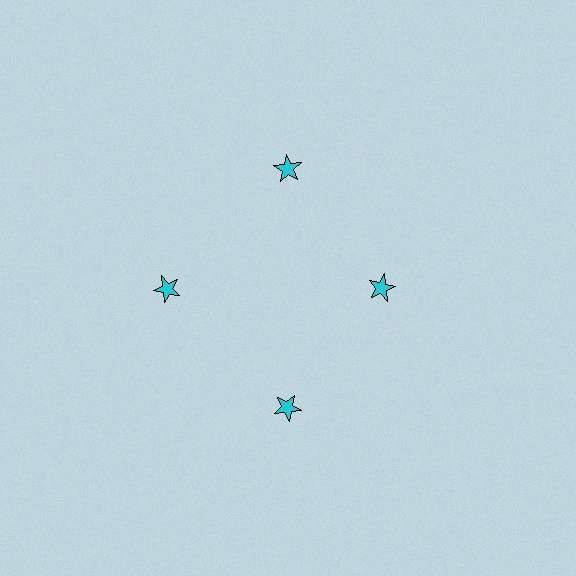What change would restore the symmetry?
The symmetry would be restored by moving it outward, back onto the ring so that all 4 stars sit at equal angles and equal distance from the center.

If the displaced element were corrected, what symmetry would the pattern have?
It would have 4-fold rotational symmetry — the pattern would map onto itself every 90 degrees.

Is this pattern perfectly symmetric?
No. The 4 cyan stars are arranged in a ring, but one element near the 3 o'clock position is pulled inward toward the center, breaking the 4-fold rotational symmetry.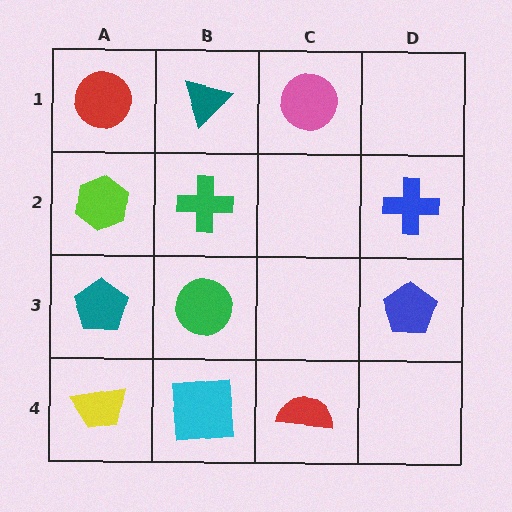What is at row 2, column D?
A blue cross.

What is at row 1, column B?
A teal triangle.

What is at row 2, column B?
A green cross.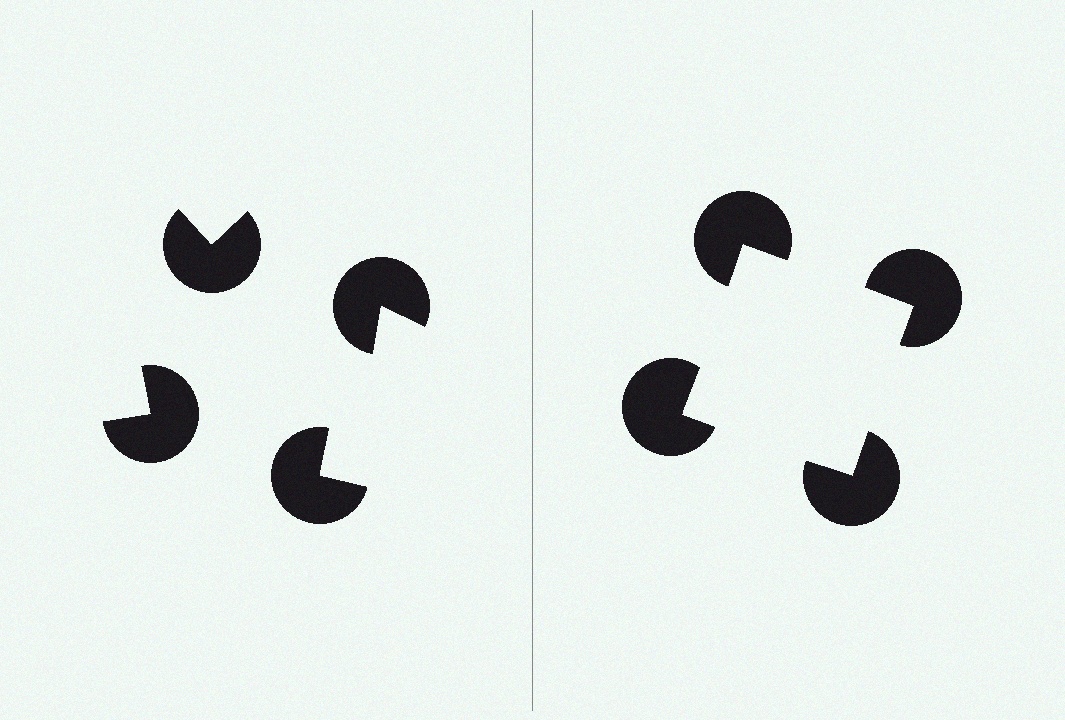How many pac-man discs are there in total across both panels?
8 — 4 on each side.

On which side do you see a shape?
An illusory square appears on the right side. On the left side the wedge cuts are rotated, so no coherent shape forms.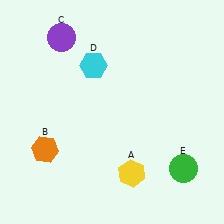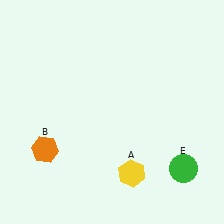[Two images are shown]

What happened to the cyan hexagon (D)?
The cyan hexagon (D) was removed in Image 2. It was in the top-left area of Image 1.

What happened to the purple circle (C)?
The purple circle (C) was removed in Image 2. It was in the top-left area of Image 1.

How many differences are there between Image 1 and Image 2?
There are 2 differences between the two images.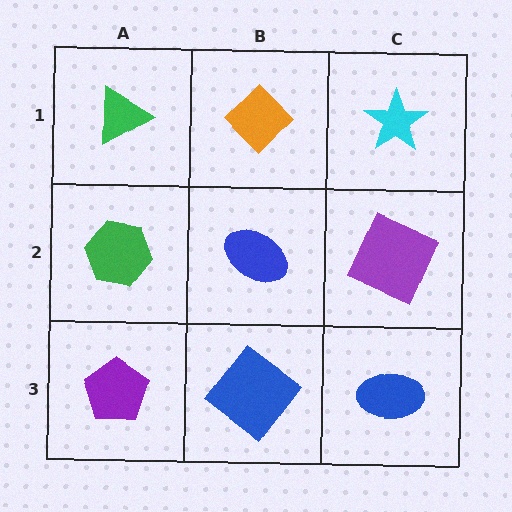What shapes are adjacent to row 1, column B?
A blue ellipse (row 2, column B), a green triangle (row 1, column A), a cyan star (row 1, column C).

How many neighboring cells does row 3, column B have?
3.